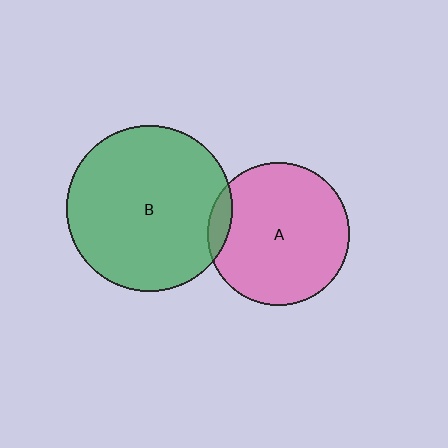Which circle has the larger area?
Circle B (green).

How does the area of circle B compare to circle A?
Approximately 1.3 times.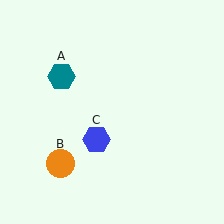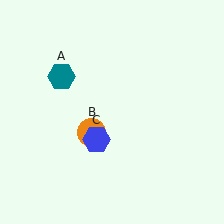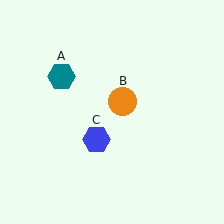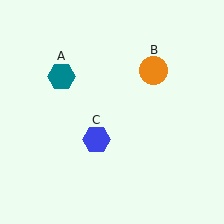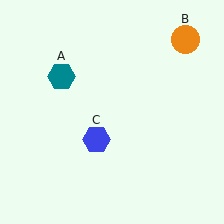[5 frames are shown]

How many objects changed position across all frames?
1 object changed position: orange circle (object B).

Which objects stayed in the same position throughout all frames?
Teal hexagon (object A) and blue hexagon (object C) remained stationary.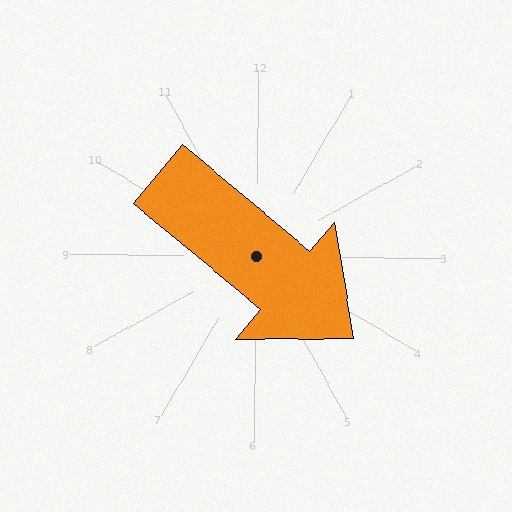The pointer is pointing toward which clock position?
Roughly 4 o'clock.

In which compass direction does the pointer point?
Southeast.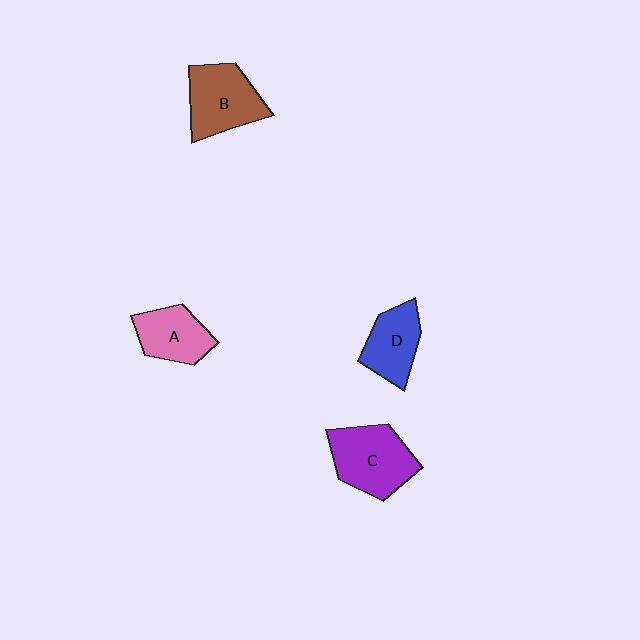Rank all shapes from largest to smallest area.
From largest to smallest: C (purple), B (brown), D (blue), A (pink).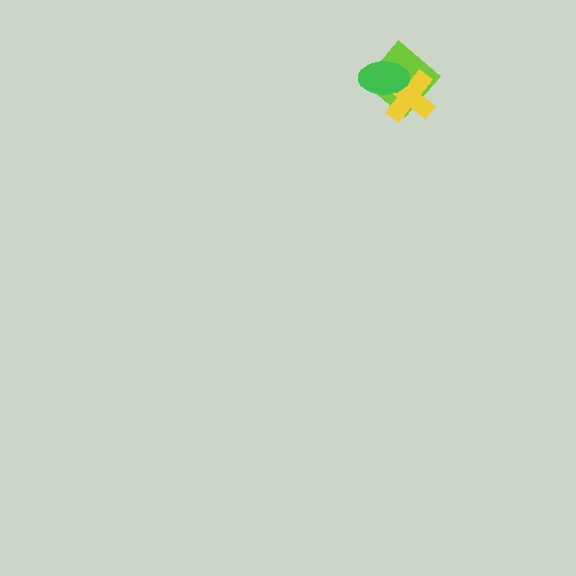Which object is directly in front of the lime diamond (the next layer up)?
The yellow cross is directly in front of the lime diamond.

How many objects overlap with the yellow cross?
2 objects overlap with the yellow cross.